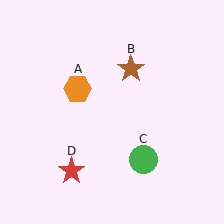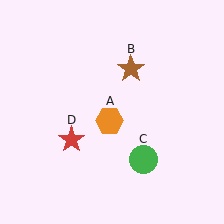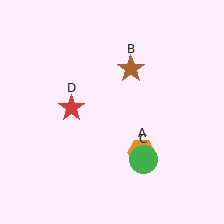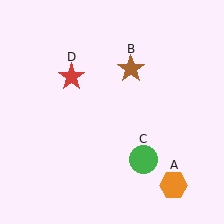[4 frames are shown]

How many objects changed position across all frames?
2 objects changed position: orange hexagon (object A), red star (object D).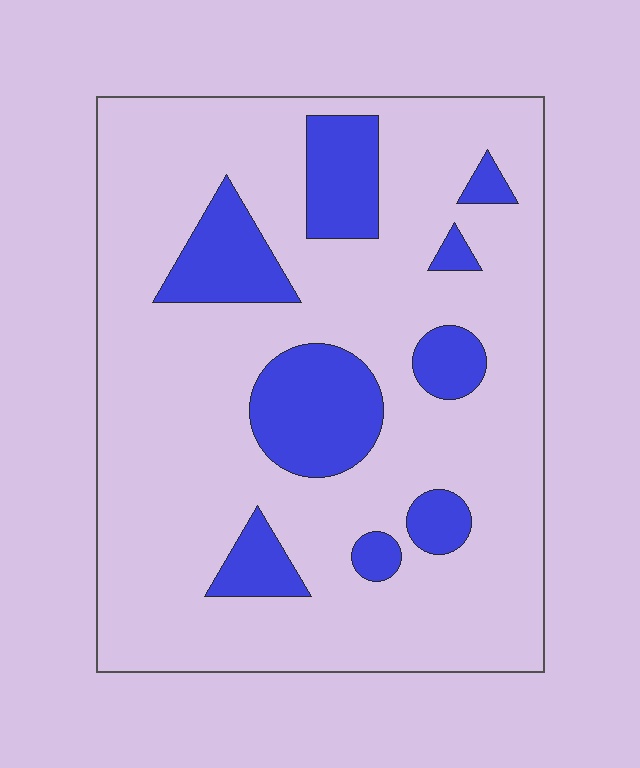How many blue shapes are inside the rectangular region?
9.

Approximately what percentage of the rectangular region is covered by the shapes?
Approximately 20%.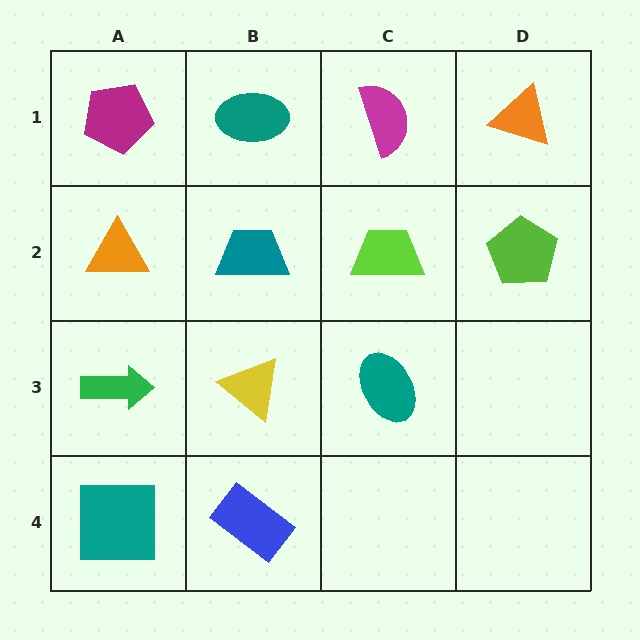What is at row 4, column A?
A teal square.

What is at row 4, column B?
A blue rectangle.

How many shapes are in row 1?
4 shapes.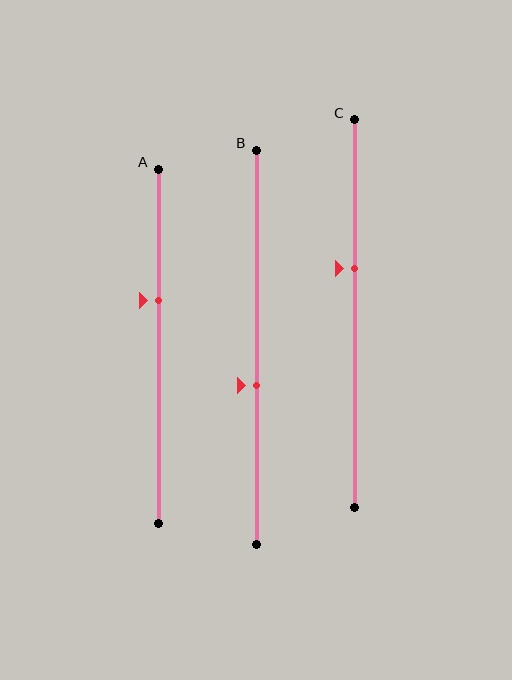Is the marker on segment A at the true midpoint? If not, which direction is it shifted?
No, the marker on segment A is shifted upward by about 13% of the segment length.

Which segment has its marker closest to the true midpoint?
Segment B has its marker closest to the true midpoint.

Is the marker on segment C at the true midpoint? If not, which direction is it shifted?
No, the marker on segment C is shifted upward by about 12% of the segment length.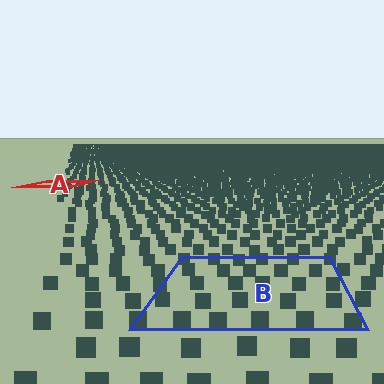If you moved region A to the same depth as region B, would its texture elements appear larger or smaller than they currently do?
They would appear larger. At a closer depth, the same texture elements are projected at a bigger on-screen size.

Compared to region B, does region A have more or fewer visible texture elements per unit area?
Region A has more texture elements per unit area — they are packed more densely because it is farther away.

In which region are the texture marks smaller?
The texture marks are smaller in region A, because it is farther away.